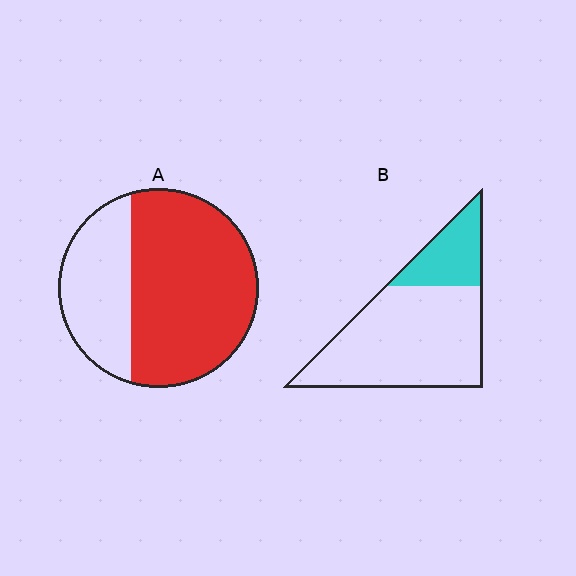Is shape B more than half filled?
No.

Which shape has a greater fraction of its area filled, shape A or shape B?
Shape A.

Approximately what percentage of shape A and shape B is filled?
A is approximately 65% and B is approximately 25%.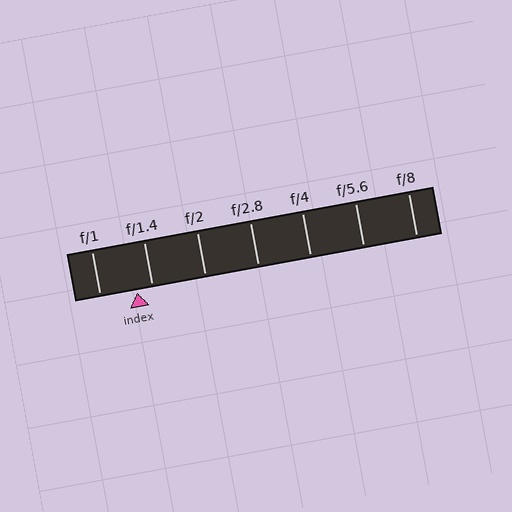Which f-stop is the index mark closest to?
The index mark is closest to f/1.4.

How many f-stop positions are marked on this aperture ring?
There are 7 f-stop positions marked.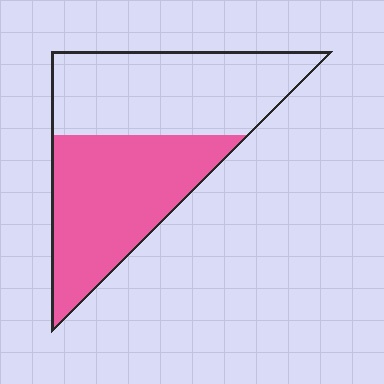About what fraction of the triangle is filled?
About one half (1/2).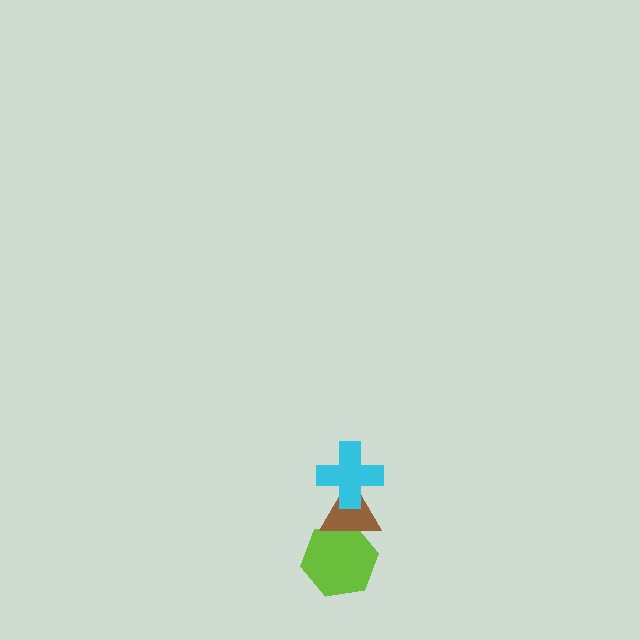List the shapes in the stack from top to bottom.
From top to bottom: the cyan cross, the brown triangle, the lime hexagon.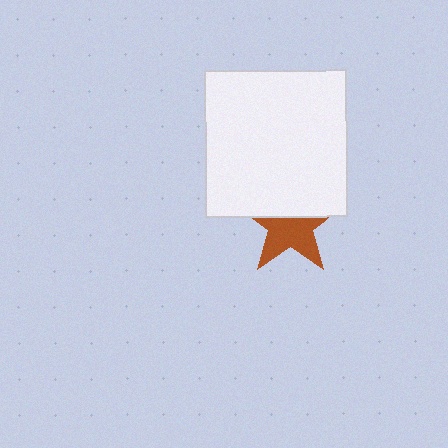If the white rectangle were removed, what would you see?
You would see the complete brown star.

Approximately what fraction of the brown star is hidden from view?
Roughly 43% of the brown star is hidden behind the white rectangle.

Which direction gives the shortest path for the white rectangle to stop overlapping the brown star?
Moving up gives the shortest separation.